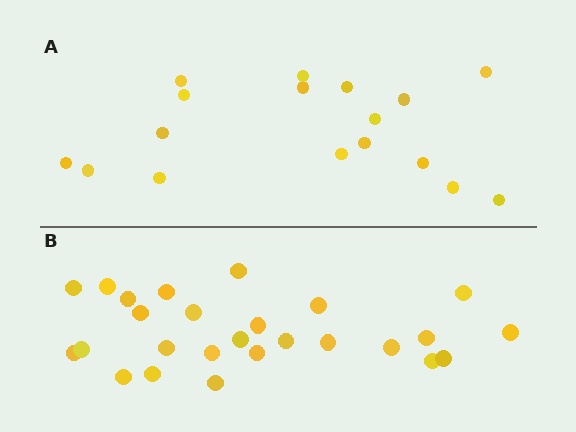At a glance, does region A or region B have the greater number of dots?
Region B (the bottom region) has more dots.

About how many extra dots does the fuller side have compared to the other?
Region B has roughly 8 or so more dots than region A.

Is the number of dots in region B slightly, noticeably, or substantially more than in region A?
Region B has substantially more. The ratio is roughly 1.5 to 1.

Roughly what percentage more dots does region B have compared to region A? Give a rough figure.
About 55% more.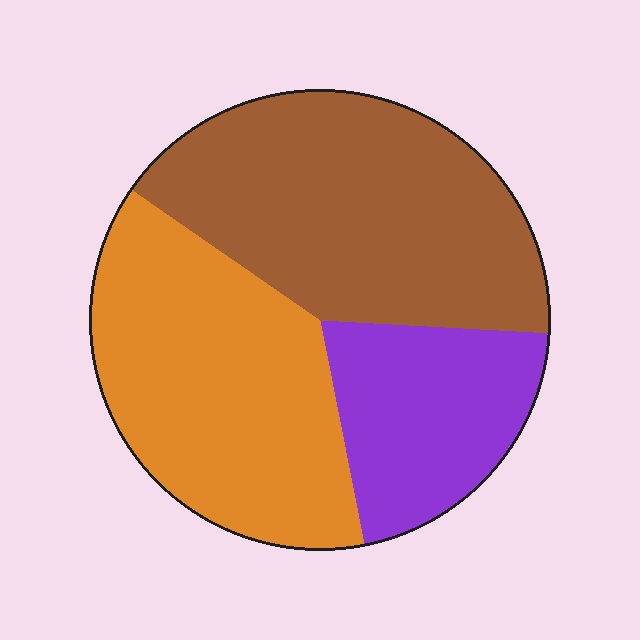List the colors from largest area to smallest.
From largest to smallest: brown, orange, purple.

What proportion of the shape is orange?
Orange covers around 40% of the shape.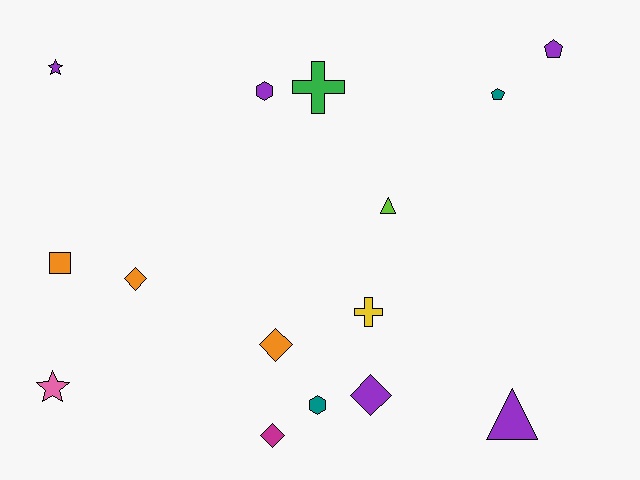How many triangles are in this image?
There are 2 triangles.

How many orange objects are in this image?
There are 3 orange objects.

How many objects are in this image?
There are 15 objects.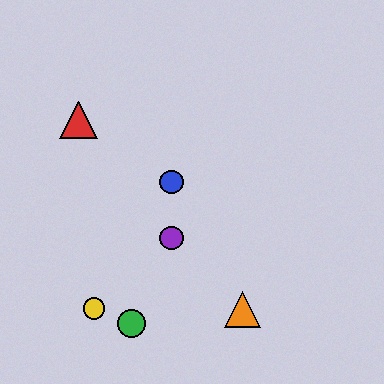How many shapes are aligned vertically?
2 shapes (the blue circle, the purple circle) are aligned vertically.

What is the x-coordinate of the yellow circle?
The yellow circle is at x≈94.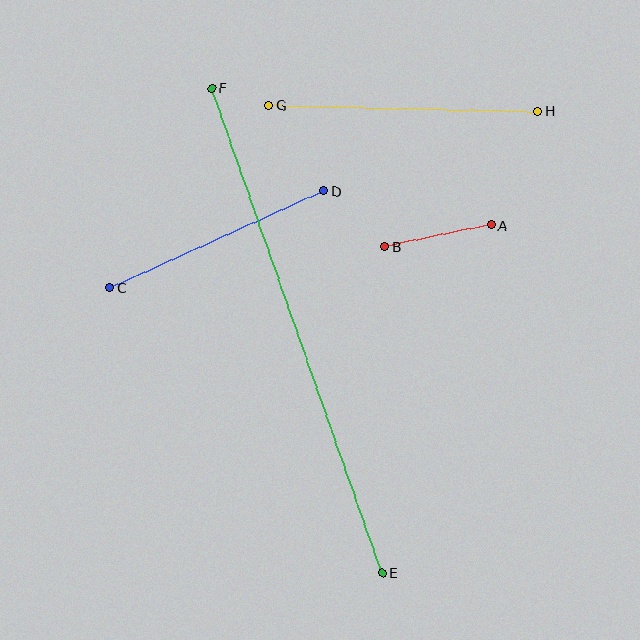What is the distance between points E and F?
The distance is approximately 514 pixels.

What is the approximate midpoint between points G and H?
The midpoint is at approximately (403, 108) pixels.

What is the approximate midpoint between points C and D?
The midpoint is at approximately (217, 239) pixels.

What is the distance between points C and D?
The distance is approximately 235 pixels.